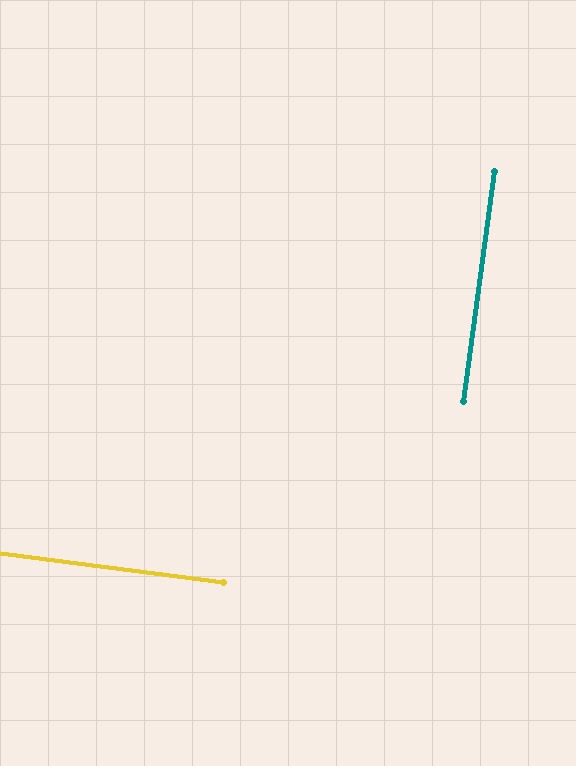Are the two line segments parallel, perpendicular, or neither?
Perpendicular — they meet at approximately 90°.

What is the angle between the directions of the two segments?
Approximately 90 degrees.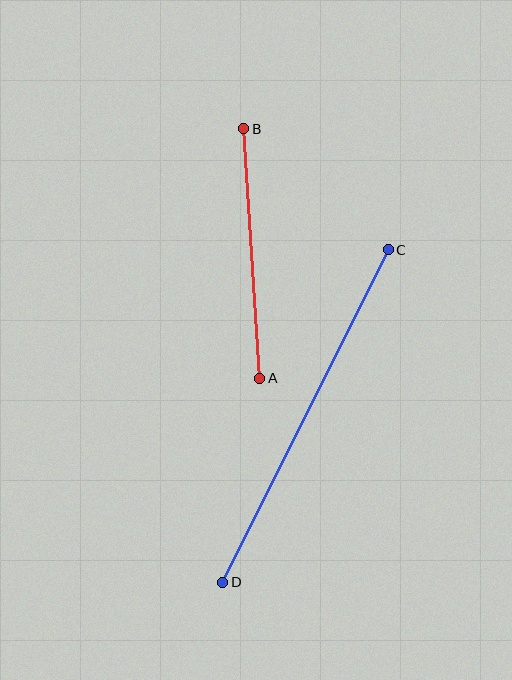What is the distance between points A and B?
The distance is approximately 250 pixels.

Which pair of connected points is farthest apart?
Points C and D are farthest apart.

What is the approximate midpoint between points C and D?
The midpoint is at approximately (306, 416) pixels.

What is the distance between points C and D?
The distance is approximately 371 pixels.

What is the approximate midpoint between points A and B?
The midpoint is at approximately (252, 253) pixels.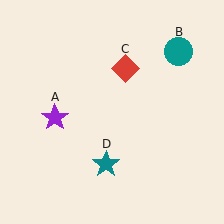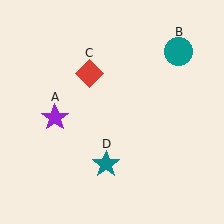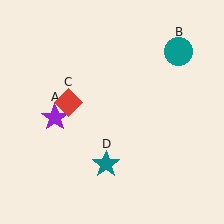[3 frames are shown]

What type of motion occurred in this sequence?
The red diamond (object C) rotated counterclockwise around the center of the scene.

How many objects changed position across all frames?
1 object changed position: red diamond (object C).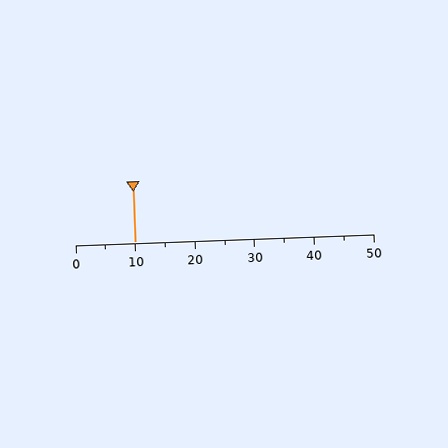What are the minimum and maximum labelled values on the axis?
The axis runs from 0 to 50.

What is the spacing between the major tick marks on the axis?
The major ticks are spaced 10 apart.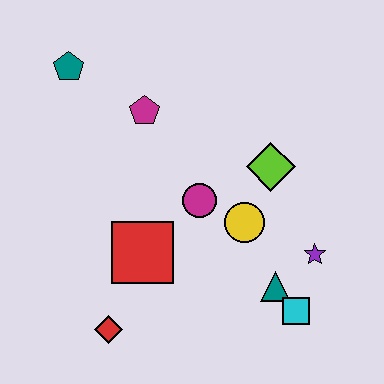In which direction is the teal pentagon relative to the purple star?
The teal pentagon is to the left of the purple star.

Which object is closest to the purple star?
The teal triangle is closest to the purple star.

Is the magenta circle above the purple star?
Yes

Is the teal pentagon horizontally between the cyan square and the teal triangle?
No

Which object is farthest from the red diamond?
The teal pentagon is farthest from the red diamond.